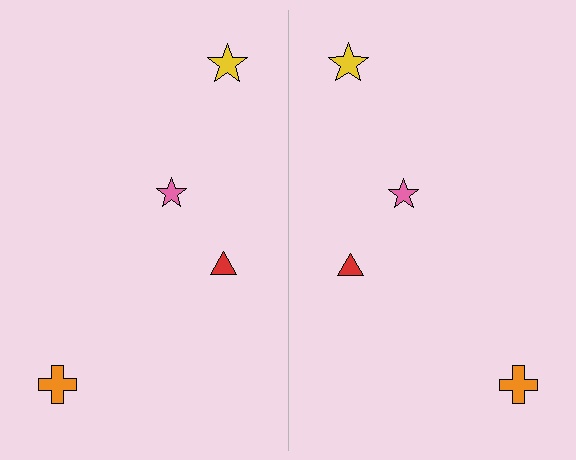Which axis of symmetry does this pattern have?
The pattern has a vertical axis of symmetry running through the center of the image.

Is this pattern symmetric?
Yes, this pattern has bilateral (reflection) symmetry.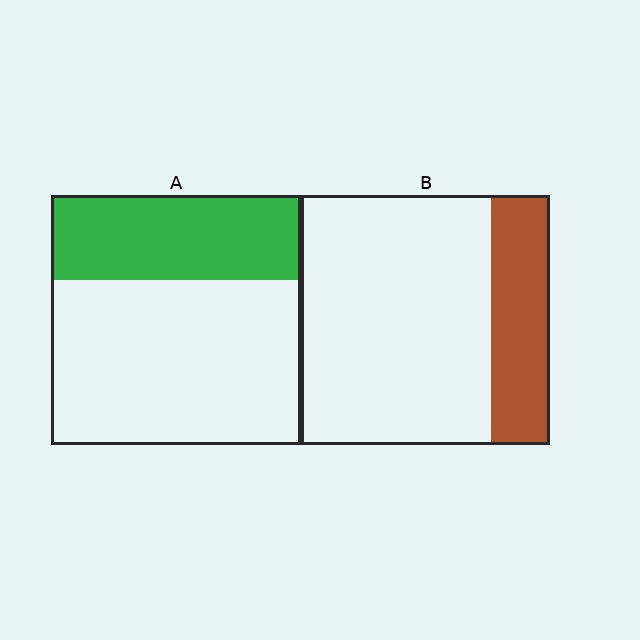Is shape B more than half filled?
No.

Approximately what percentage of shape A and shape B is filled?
A is approximately 35% and B is approximately 25%.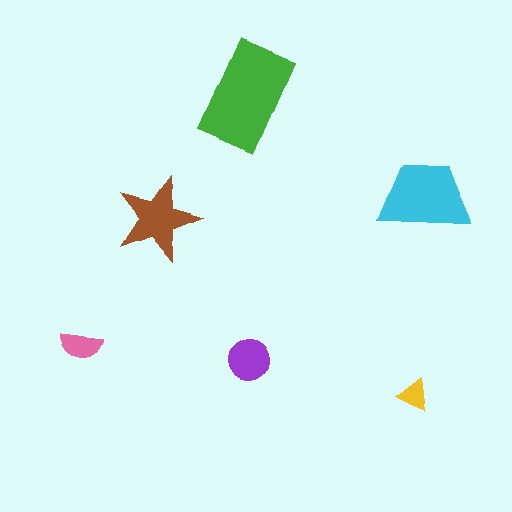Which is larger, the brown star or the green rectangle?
The green rectangle.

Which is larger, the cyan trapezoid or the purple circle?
The cyan trapezoid.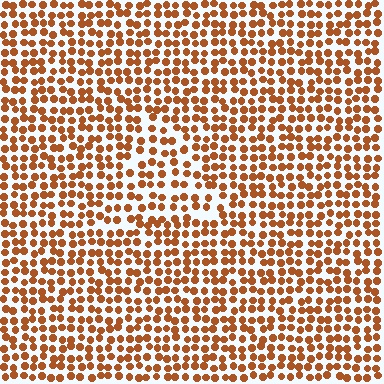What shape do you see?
I see a triangle.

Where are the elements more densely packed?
The elements are more densely packed outside the triangle boundary.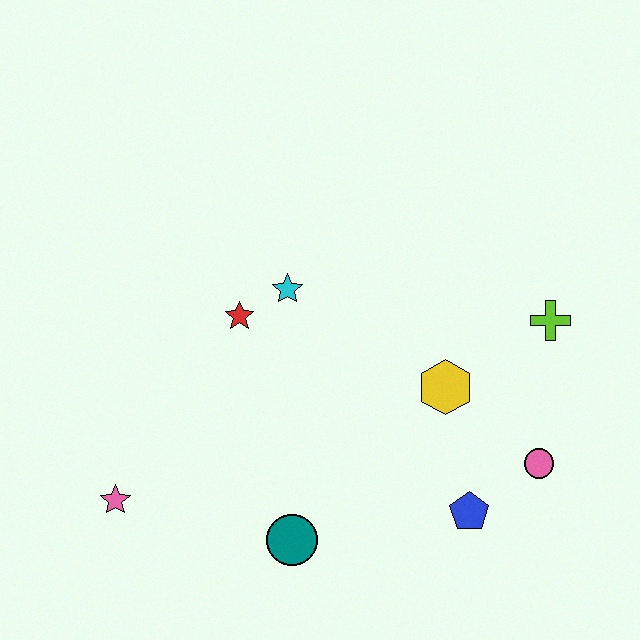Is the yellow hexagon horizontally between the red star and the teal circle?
No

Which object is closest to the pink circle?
The blue pentagon is closest to the pink circle.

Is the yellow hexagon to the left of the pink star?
No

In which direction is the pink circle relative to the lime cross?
The pink circle is below the lime cross.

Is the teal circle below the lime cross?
Yes